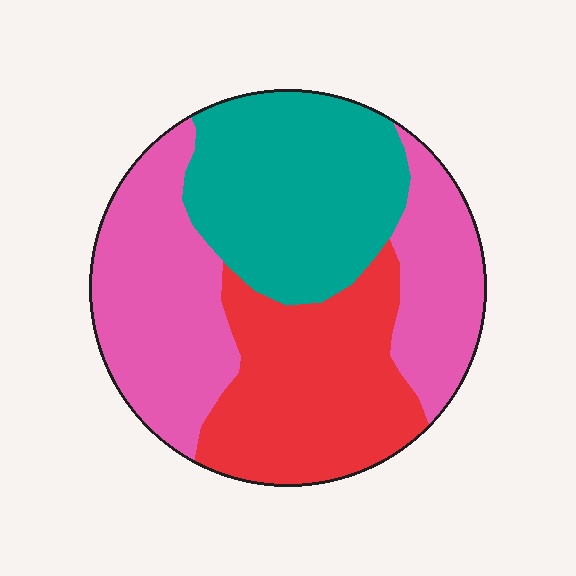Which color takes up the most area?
Pink, at roughly 40%.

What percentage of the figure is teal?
Teal covers about 30% of the figure.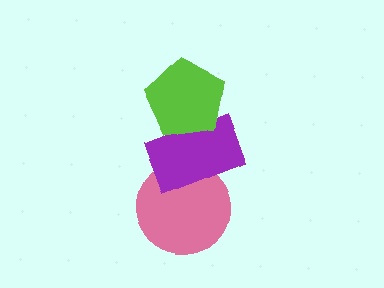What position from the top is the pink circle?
The pink circle is 3rd from the top.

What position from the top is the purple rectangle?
The purple rectangle is 2nd from the top.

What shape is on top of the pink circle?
The purple rectangle is on top of the pink circle.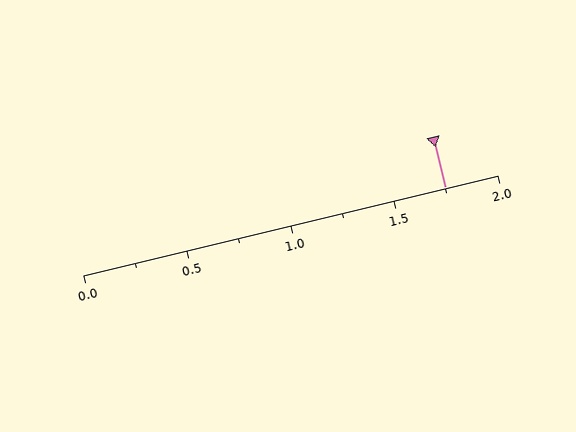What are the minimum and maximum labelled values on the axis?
The axis runs from 0.0 to 2.0.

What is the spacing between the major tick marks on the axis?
The major ticks are spaced 0.5 apart.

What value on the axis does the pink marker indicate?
The marker indicates approximately 1.75.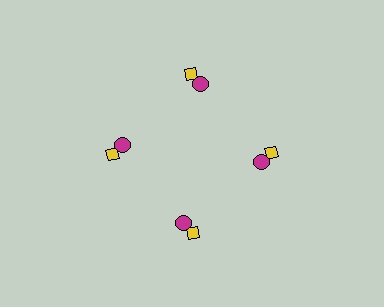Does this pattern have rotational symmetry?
Yes, this pattern has 4-fold rotational symmetry. It looks the same after rotating 90 degrees around the center.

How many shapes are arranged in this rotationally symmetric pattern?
There are 8 shapes, arranged in 4 groups of 2.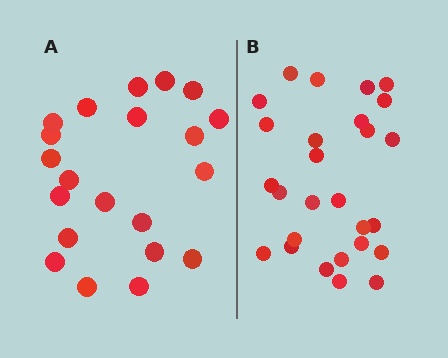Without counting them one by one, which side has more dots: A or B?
Region B (the right region) has more dots.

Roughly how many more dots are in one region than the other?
Region B has about 6 more dots than region A.